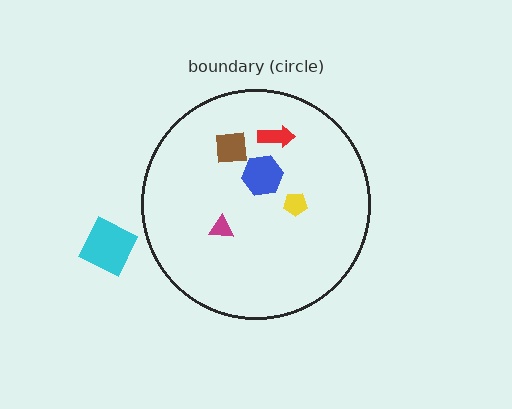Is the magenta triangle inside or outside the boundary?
Inside.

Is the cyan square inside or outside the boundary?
Outside.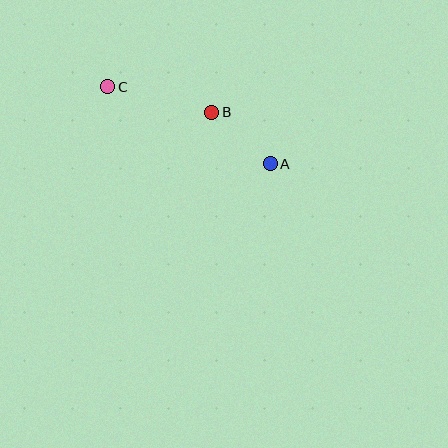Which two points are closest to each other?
Points A and B are closest to each other.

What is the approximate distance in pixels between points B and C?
The distance between B and C is approximately 107 pixels.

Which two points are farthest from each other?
Points A and C are farthest from each other.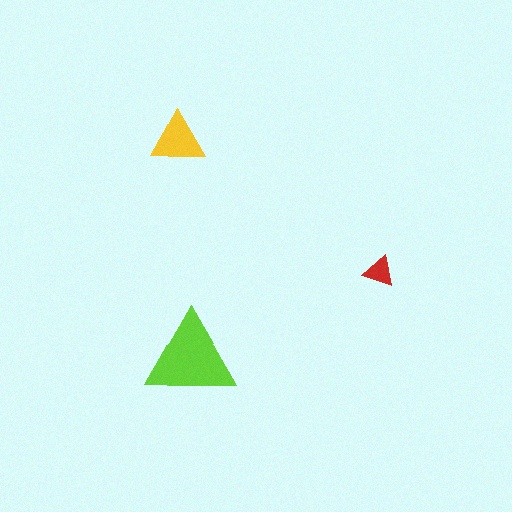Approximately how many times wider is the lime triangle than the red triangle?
About 3 times wider.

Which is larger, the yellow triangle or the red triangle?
The yellow one.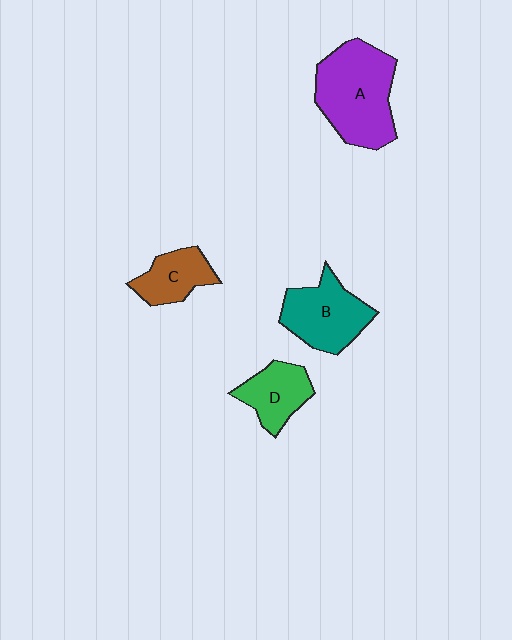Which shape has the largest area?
Shape A (purple).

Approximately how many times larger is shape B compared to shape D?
Approximately 1.4 times.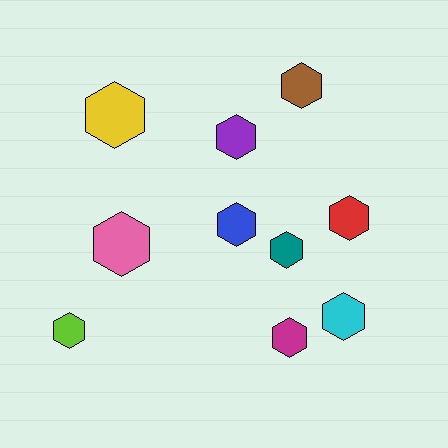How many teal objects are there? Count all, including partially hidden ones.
There is 1 teal object.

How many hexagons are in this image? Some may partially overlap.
There are 10 hexagons.